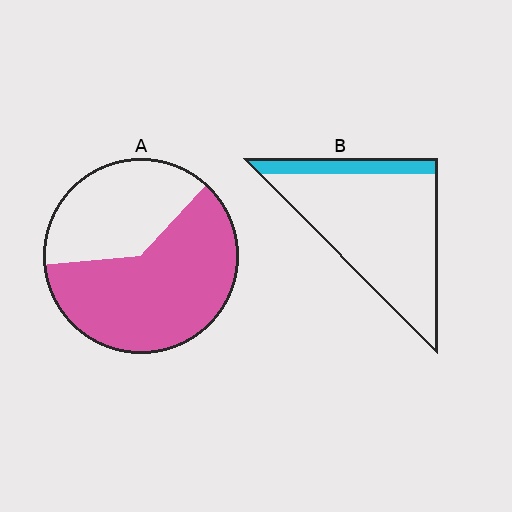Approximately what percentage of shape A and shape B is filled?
A is approximately 60% and B is approximately 15%.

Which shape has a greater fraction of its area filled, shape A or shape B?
Shape A.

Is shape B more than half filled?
No.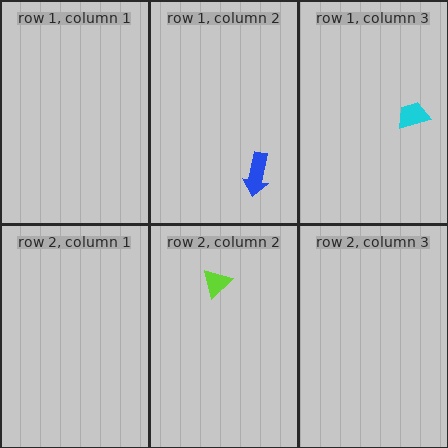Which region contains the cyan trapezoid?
The row 1, column 3 region.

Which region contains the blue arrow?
The row 1, column 2 region.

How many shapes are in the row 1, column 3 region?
1.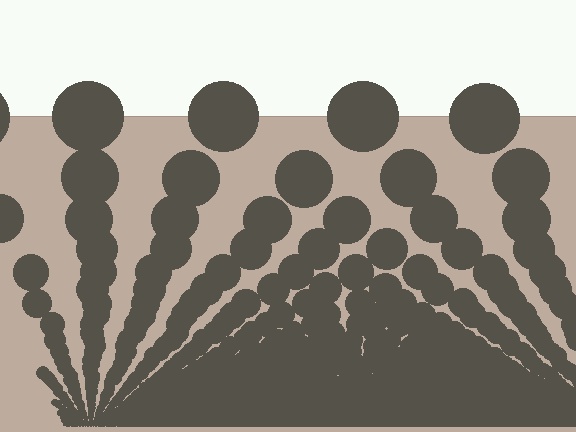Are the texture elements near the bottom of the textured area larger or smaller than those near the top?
Smaller. The gradient is inverted — elements near the bottom are smaller and denser.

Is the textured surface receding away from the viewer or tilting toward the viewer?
The surface appears to tilt toward the viewer. Texture elements get larger and sparser toward the top.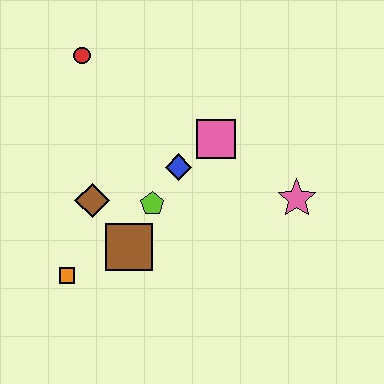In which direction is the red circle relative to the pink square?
The red circle is to the left of the pink square.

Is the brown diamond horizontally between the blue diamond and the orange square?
Yes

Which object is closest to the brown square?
The lime pentagon is closest to the brown square.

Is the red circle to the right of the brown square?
No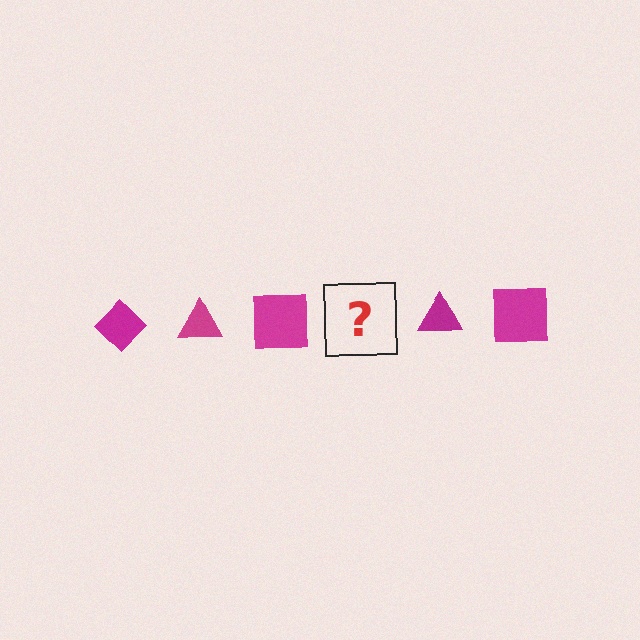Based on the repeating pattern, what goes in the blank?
The blank should be a magenta diamond.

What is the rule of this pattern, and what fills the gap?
The rule is that the pattern cycles through diamond, triangle, square shapes in magenta. The gap should be filled with a magenta diamond.